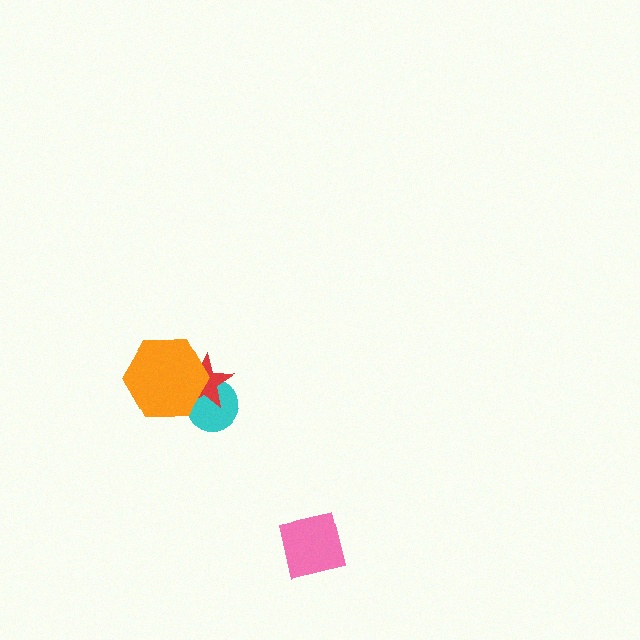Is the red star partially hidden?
Yes, it is partially covered by another shape.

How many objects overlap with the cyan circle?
2 objects overlap with the cyan circle.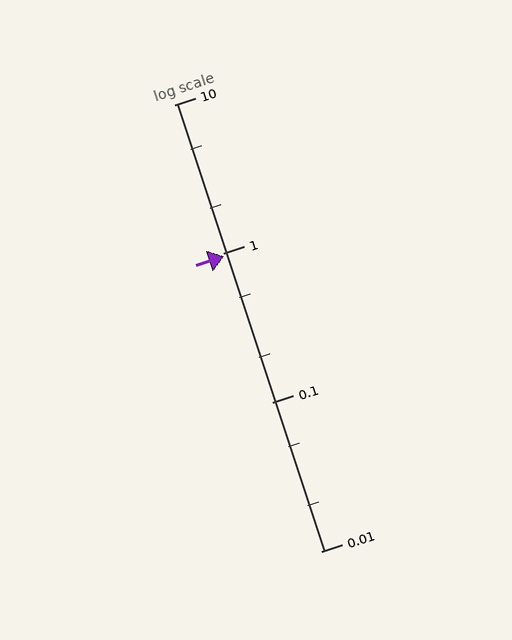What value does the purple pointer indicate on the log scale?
The pointer indicates approximately 0.96.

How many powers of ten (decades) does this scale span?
The scale spans 3 decades, from 0.01 to 10.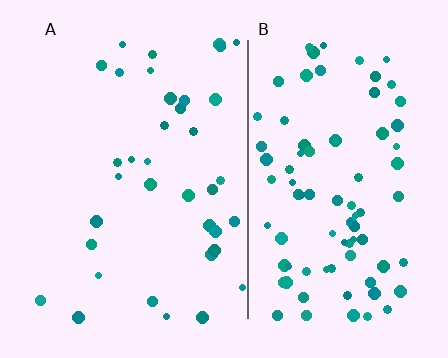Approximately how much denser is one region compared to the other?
Approximately 2.4× — region B over region A.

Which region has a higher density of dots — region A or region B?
B (the right).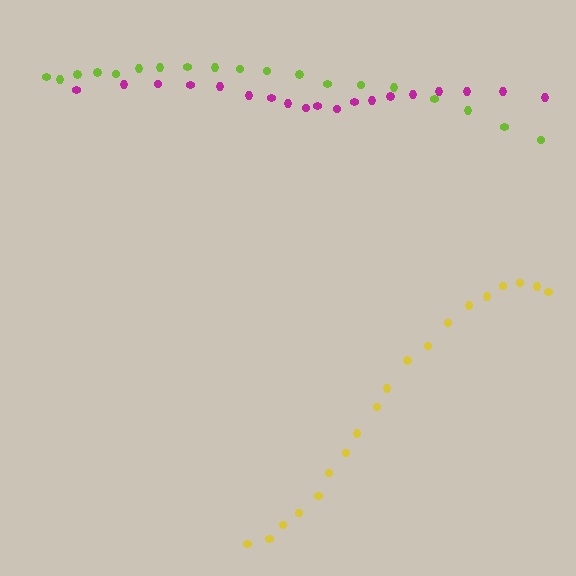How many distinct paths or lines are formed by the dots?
There are 3 distinct paths.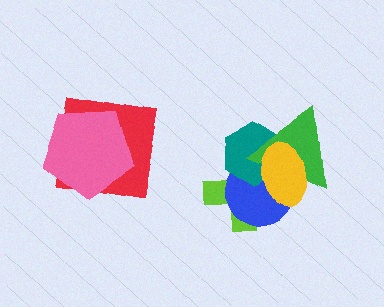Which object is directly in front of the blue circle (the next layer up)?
The teal hexagon is directly in front of the blue circle.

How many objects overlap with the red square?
1 object overlaps with the red square.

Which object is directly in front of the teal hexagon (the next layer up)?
The green triangle is directly in front of the teal hexagon.